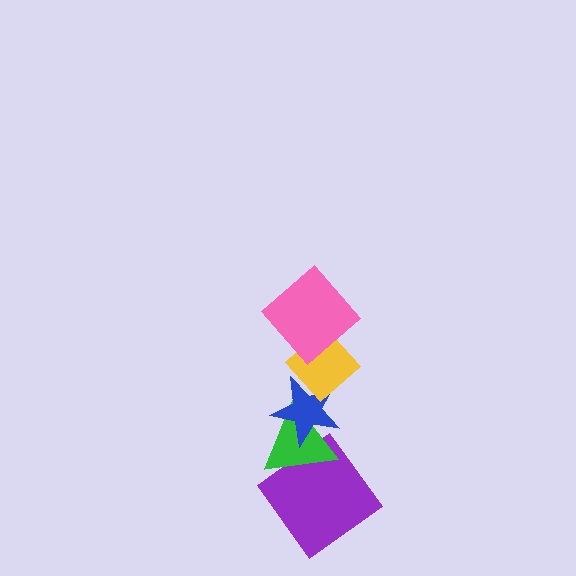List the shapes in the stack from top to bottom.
From top to bottom: the pink diamond, the yellow diamond, the blue star, the green triangle, the purple diamond.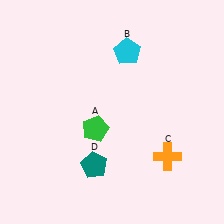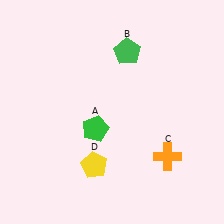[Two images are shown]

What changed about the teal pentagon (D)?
In Image 1, D is teal. In Image 2, it changed to yellow.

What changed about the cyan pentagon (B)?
In Image 1, B is cyan. In Image 2, it changed to green.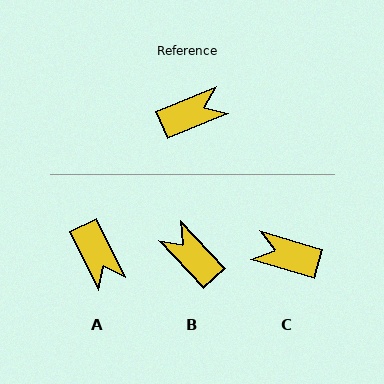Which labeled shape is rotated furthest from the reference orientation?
C, about 141 degrees away.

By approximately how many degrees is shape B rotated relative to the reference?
Approximately 111 degrees counter-clockwise.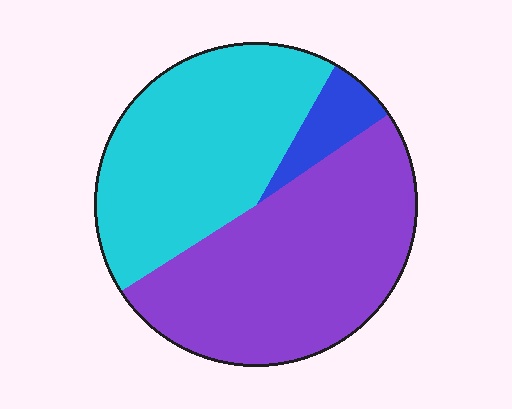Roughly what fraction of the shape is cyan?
Cyan takes up about two fifths (2/5) of the shape.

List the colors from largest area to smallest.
From largest to smallest: purple, cyan, blue.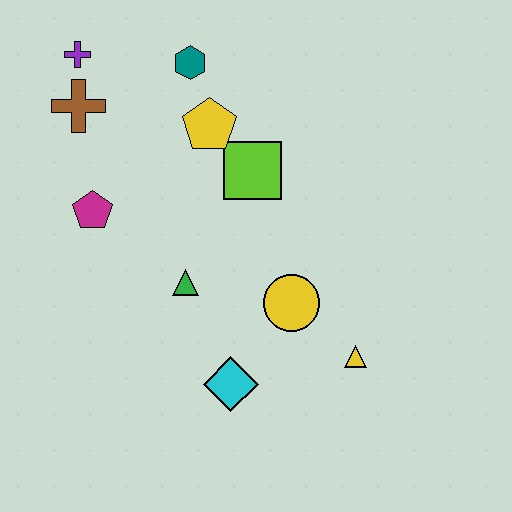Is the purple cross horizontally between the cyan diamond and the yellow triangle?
No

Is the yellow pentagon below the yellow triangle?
No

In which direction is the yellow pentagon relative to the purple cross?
The yellow pentagon is to the right of the purple cross.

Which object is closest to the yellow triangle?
The yellow circle is closest to the yellow triangle.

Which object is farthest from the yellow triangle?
The purple cross is farthest from the yellow triangle.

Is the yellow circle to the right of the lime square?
Yes